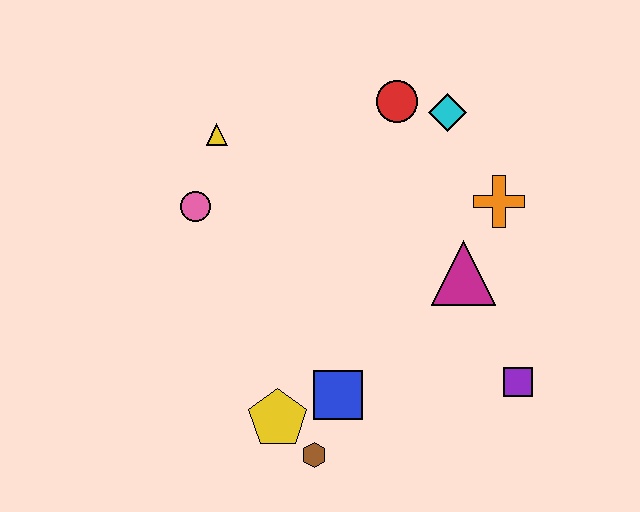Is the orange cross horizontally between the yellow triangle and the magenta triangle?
No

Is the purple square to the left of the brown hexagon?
No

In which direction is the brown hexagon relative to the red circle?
The brown hexagon is below the red circle.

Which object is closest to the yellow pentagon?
The brown hexagon is closest to the yellow pentagon.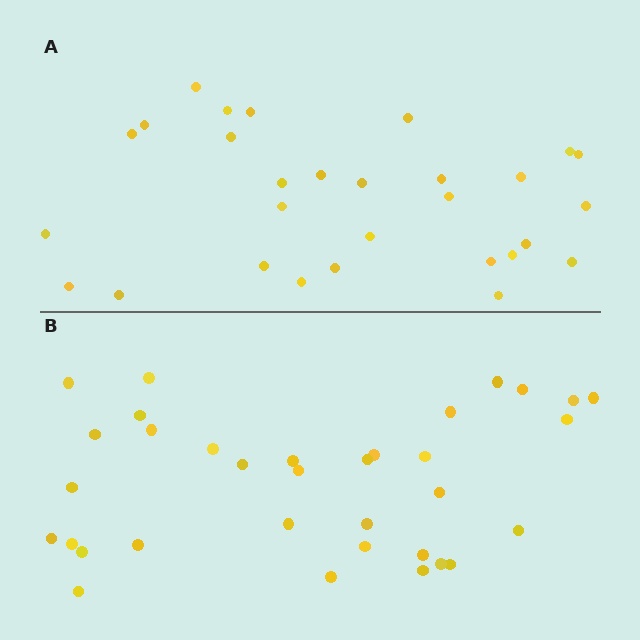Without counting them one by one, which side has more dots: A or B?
Region B (the bottom region) has more dots.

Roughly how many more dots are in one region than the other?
Region B has about 5 more dots than region A.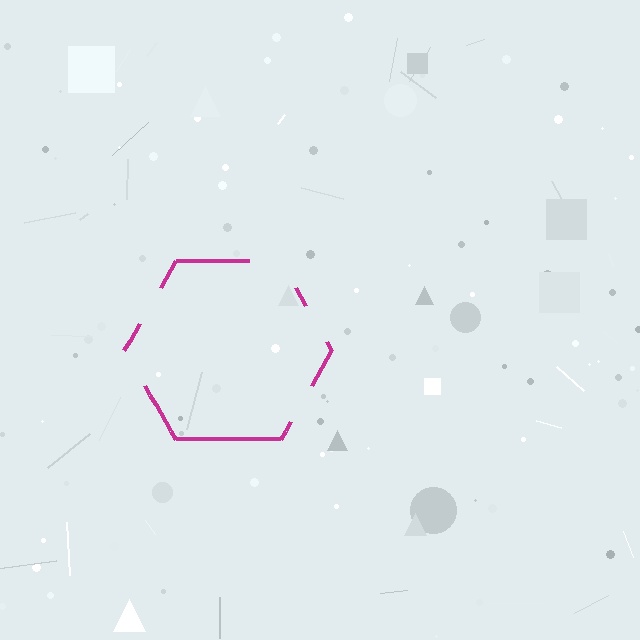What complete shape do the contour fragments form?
The contour fragments form a hexagon.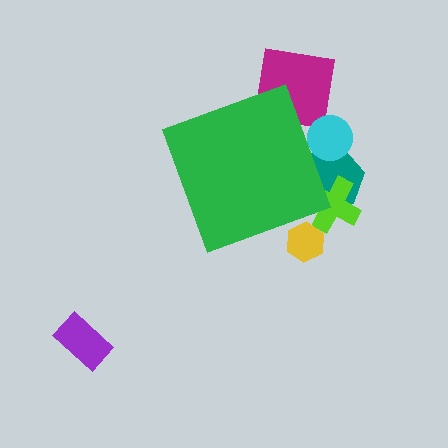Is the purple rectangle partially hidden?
No, the purple rectangle is fully visible.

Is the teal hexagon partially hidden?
Yes, the teal hexagon is partially hidden behind the green diamond.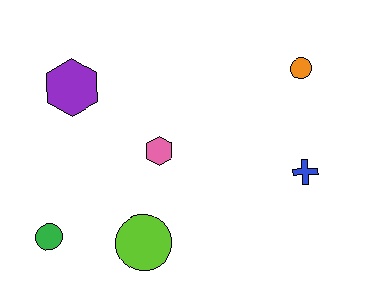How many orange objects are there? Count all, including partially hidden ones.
There is 1 orange object.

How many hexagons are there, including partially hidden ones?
There are 2 hexagons.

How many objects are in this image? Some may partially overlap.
There are 6 objects.